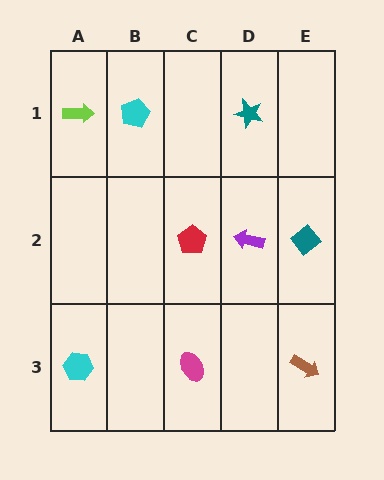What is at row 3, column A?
A cyan hexagon.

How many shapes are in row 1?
3 shapes.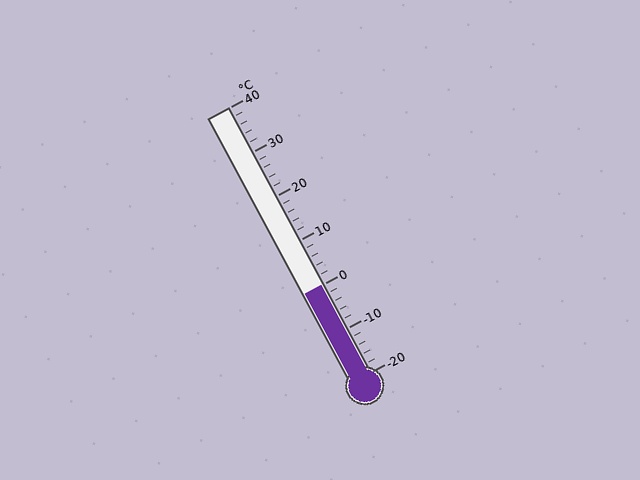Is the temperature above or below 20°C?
The temperature is below 20°C.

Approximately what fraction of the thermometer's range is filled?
The thermometer is filled to approximately 35% of its range.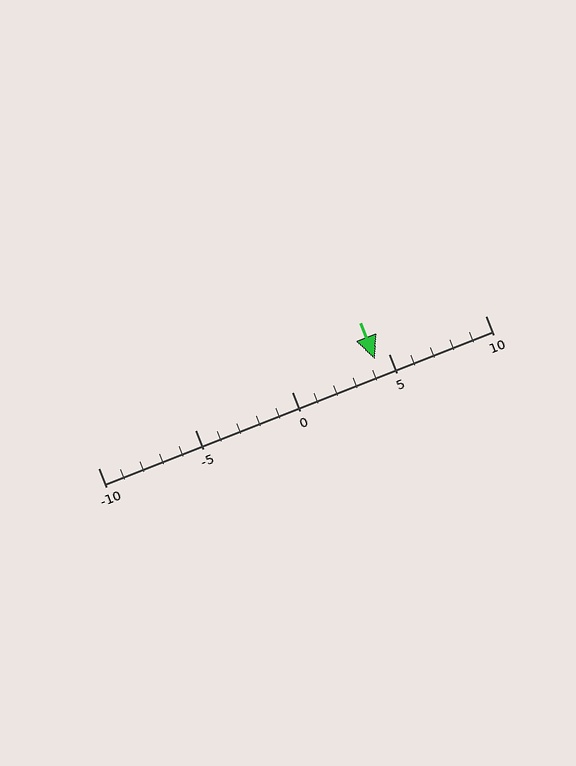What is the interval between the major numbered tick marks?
The major tick marks are spaced 5 units apart.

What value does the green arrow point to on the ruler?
The green arrow points to approximately 4.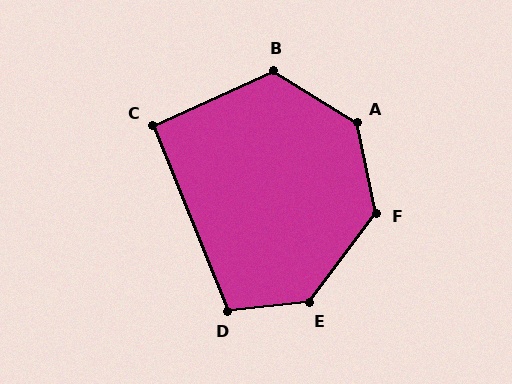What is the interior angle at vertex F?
Approximately 131 degrees (obtuse).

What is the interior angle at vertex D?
Approximately 106 degrees (obtuse).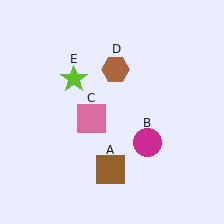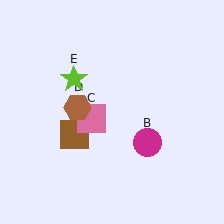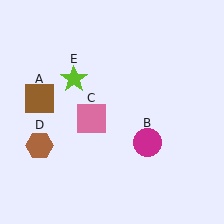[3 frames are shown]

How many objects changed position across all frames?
2 objects changed position: brown square (object A), brown hexagon (object D).